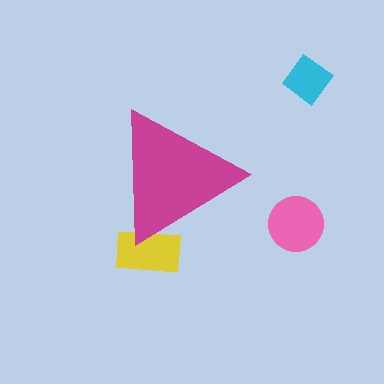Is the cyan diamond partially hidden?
No, the cyan diamond is fully visible.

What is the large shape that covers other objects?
A magenta triangle.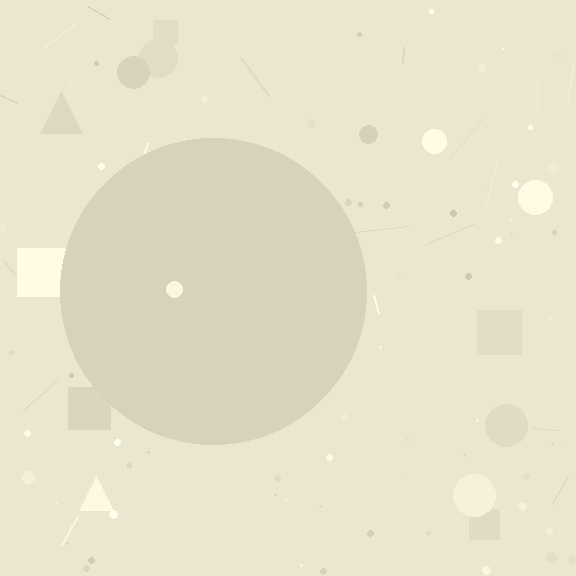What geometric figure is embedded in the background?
A circle is embedded in the background.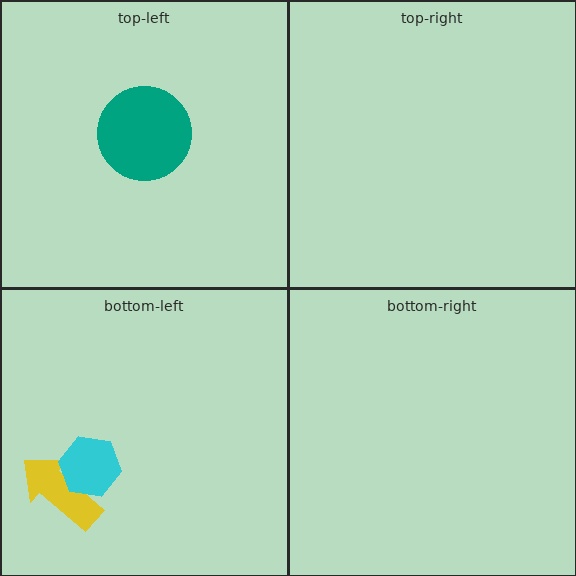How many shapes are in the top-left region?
1.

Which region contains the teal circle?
The top-left region.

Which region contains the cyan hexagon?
The bottom-left region.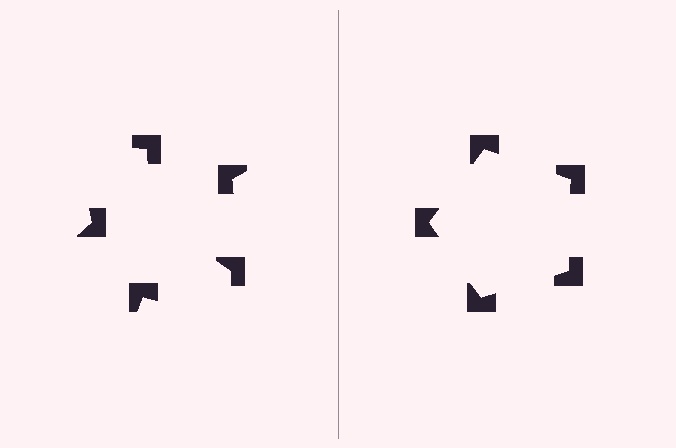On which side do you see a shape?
An illusory pentagon appears on the right side. On the left side the wedge cuts are rotated, so no coherent shape forms.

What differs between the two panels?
The notched squares are positioned identically on both sides; only the wedge orientations differ. On the right they align to a pentagon; on the left they are misaligned.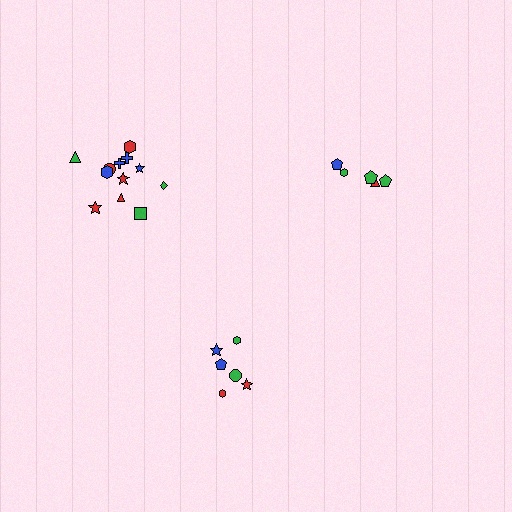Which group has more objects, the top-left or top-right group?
The top-left group.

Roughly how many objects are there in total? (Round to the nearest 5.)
Roughly 25 objects in total.